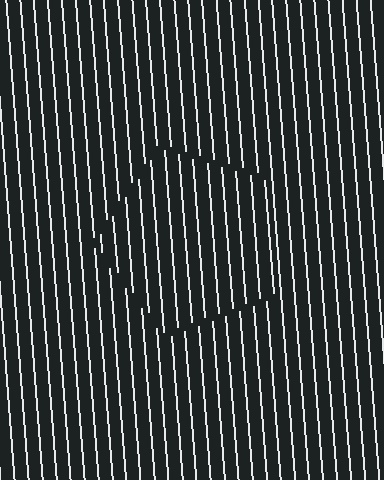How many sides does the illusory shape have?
5 sides — the line-ends trace a pentagon.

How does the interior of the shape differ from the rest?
The interior of the shape contains the same grating, shifted by half a period — the contour is defined by the phase discontinuity where line-ends from the inner and outer gratings abut.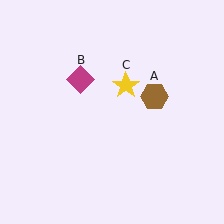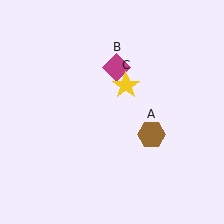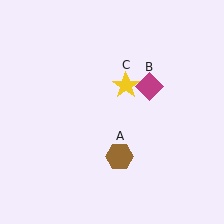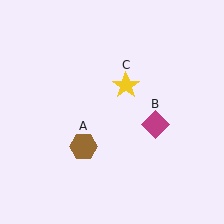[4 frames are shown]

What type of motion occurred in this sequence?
The brown hexagon (object A), magenta diamond (object B) rotated clockwise around the center of the scene.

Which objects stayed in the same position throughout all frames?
Yellow star (object C) remained stationary.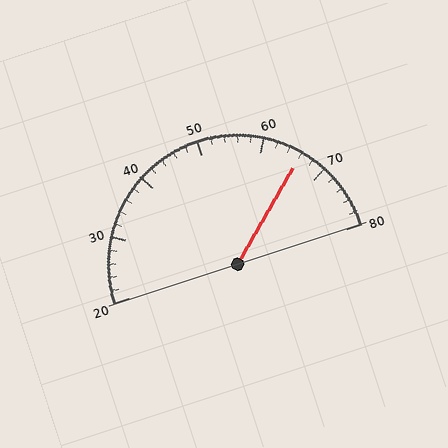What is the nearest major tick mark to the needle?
The nearest major tick mark is 70.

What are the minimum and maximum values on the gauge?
The gauge ranges from 20 to 80.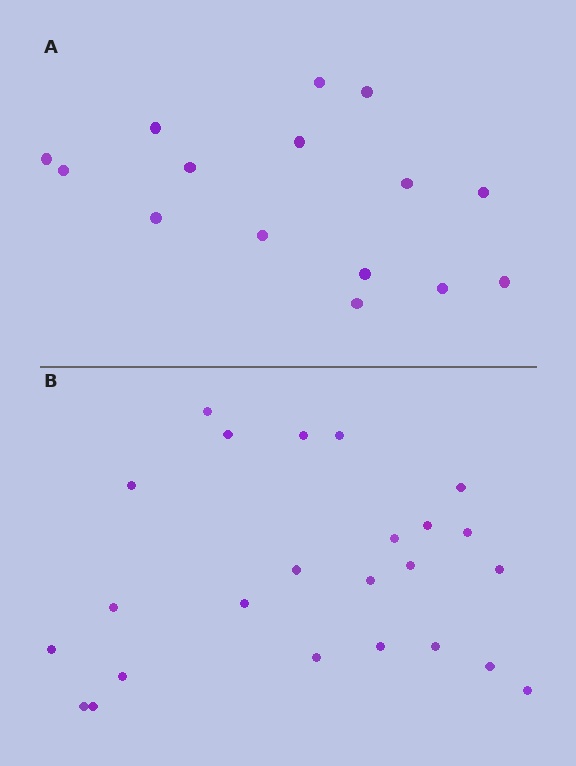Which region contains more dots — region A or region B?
Region B (the bottom region) has more dots.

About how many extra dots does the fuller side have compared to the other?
Region B has roughly 8 or so more dots than region A.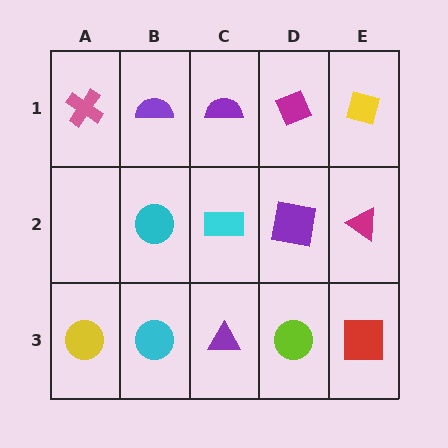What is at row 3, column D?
A lime circle.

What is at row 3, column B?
A cyan circle.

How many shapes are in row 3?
5 shapes.